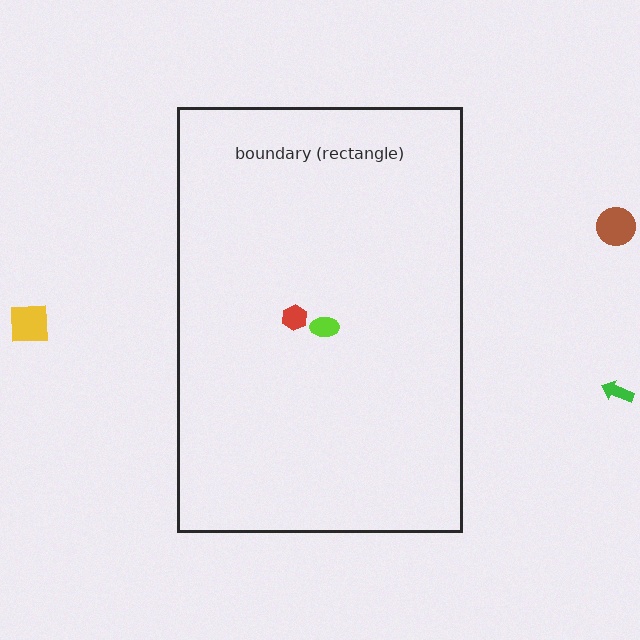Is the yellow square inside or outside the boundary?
Outside.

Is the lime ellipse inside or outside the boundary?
Inside.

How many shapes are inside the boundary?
2 inside, 3 outside.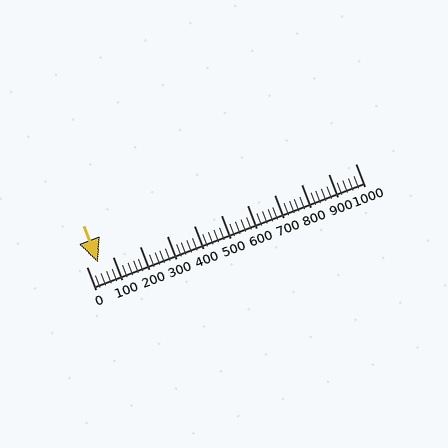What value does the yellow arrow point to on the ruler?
The yellow arrow points to approximately 45.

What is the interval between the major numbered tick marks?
The major tick marks are spaced 100 units apart.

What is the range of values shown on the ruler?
The ruler shows values from 0 to 1000.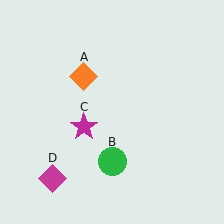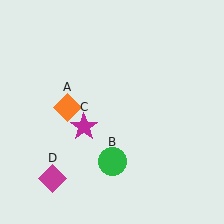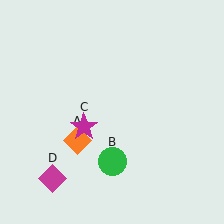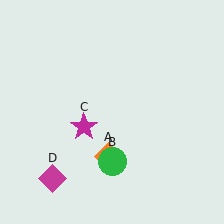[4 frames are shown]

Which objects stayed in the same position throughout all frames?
Green circle (object B) and magenta star (object C) and magenta diamond (object D) remained stationary.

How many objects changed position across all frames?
1 object changed position: orange diamond (object A).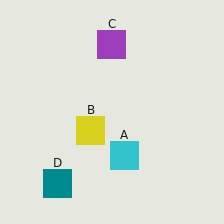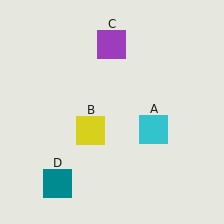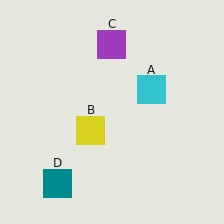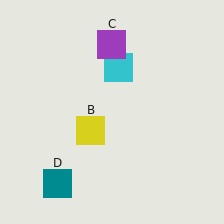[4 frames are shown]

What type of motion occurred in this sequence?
The cyan square (object A) rotated counterclockwise around the center of the scene.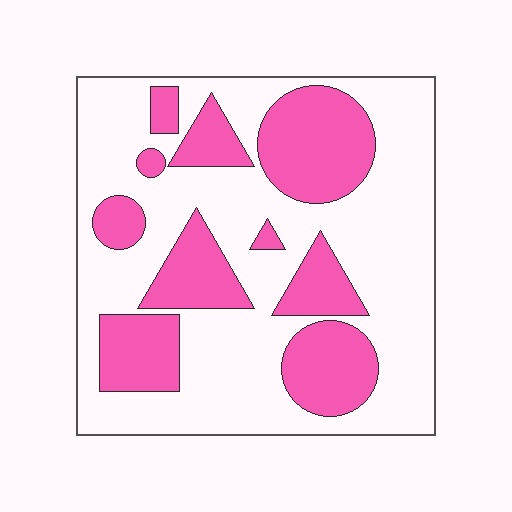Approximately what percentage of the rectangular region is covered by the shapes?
Approximately 35%.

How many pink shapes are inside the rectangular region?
10.